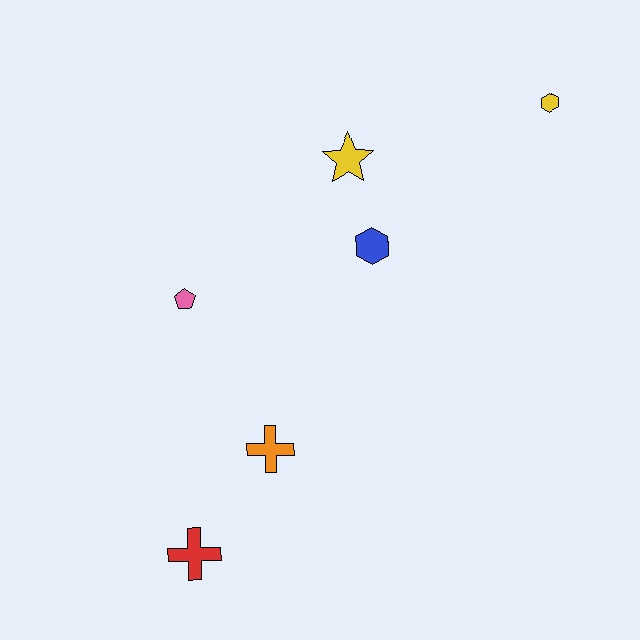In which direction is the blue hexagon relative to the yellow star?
The blue hexagon is below the yellow star.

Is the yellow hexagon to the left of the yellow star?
No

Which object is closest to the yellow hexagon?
The yellow star is closest to the yellow hexagon.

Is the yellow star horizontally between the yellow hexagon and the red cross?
Yes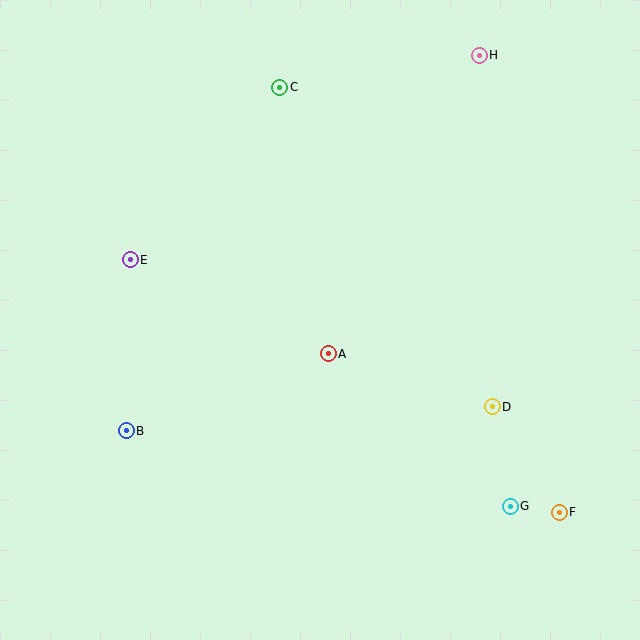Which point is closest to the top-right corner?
Point H is closest to the top-right corner.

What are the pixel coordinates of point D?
Point D is at (492, 407).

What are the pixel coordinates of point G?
Point G is at (510, 506).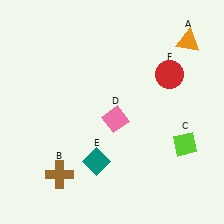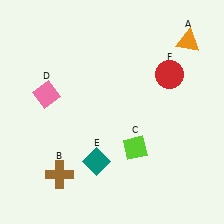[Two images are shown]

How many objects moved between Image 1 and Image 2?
2 objects moved between the two images.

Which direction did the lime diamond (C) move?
The lime diamond (C) moved left.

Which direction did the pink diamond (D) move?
The pink diamond (D) moved left.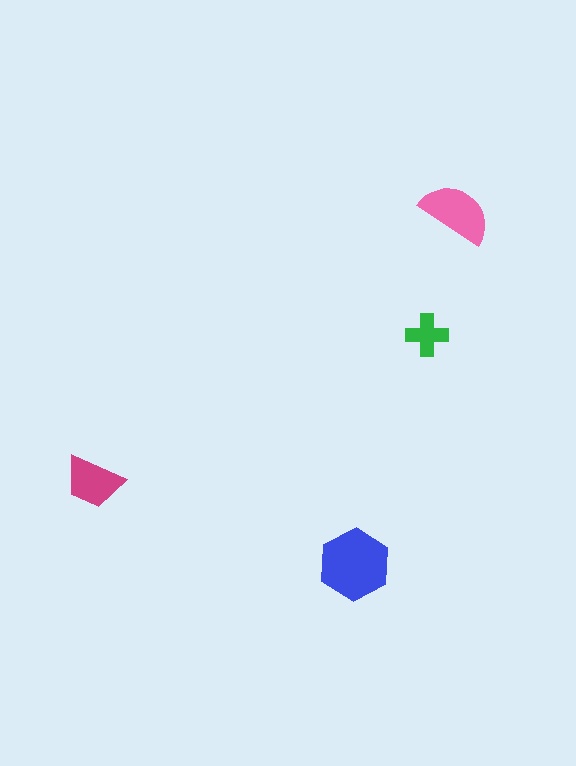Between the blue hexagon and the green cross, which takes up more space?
The blue hexagon.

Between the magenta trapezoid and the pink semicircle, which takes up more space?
The pink semicircle.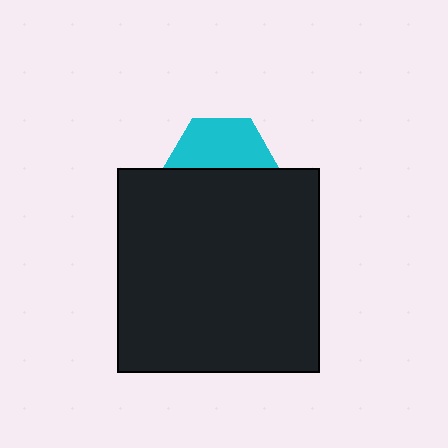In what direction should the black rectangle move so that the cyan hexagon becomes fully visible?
The black rectangle should move down. That is the shortest direction to clear the overlap and leave the cyan hexagon fully visible.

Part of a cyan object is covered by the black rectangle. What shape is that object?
It is a hexagon.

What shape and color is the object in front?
The object in front is a black rectangle.